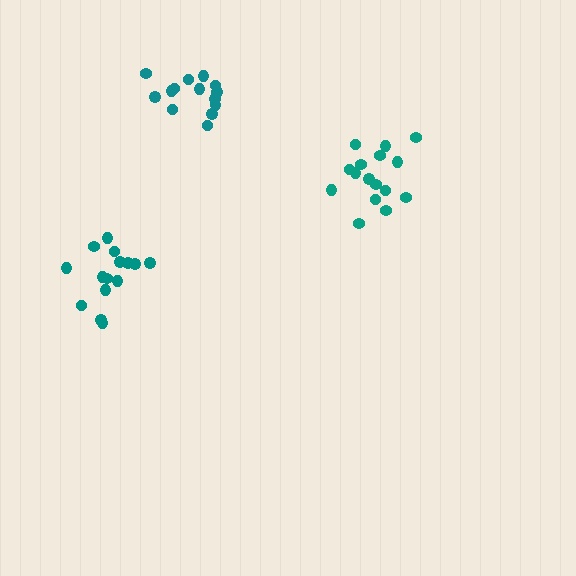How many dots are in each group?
Group 1: 16 dots, Group 2: 15 dots, Group 3: 14 dots (45 total).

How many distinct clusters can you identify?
There are 3 distinct clusters.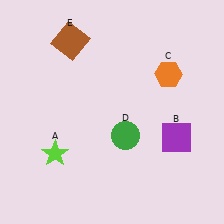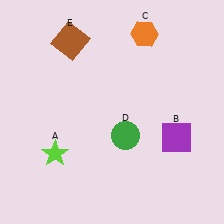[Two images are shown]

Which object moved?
The orange hexagon (C) moved up.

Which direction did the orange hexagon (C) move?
The orange hexagon (C) moved up.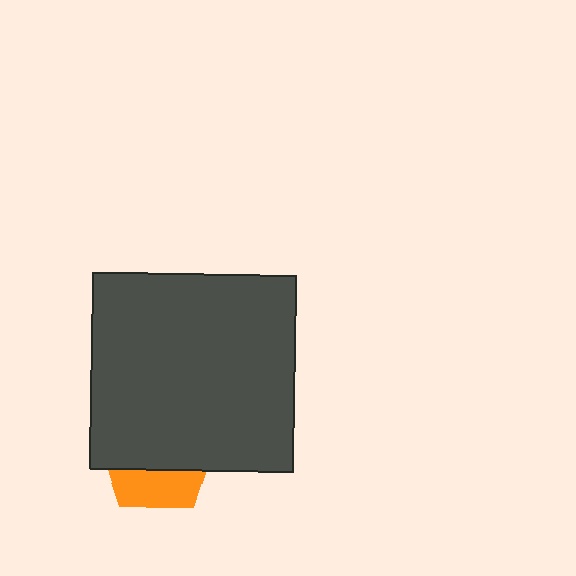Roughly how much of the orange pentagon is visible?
A small part of it is visible (roughly 33%).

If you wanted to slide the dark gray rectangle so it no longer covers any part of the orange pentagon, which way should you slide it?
Slide it up — that is the most direct way to separate the two shapes.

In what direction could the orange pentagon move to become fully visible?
The orange pentagon could move down. That would shift it out from behind the dark gray rectangle entirely.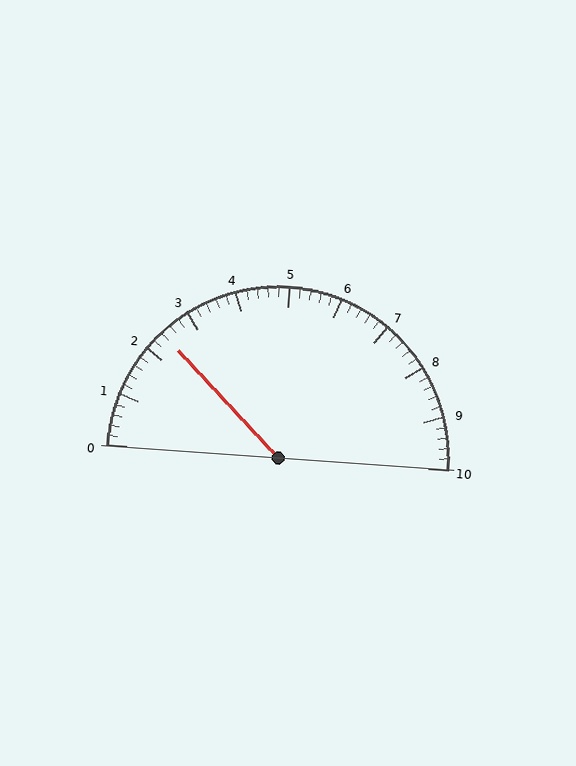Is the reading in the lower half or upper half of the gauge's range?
The reading is in the lower half of the range (0 to 10).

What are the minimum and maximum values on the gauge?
The gauge ranges from 0 to 10.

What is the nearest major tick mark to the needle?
The nearest major tick mark is 2.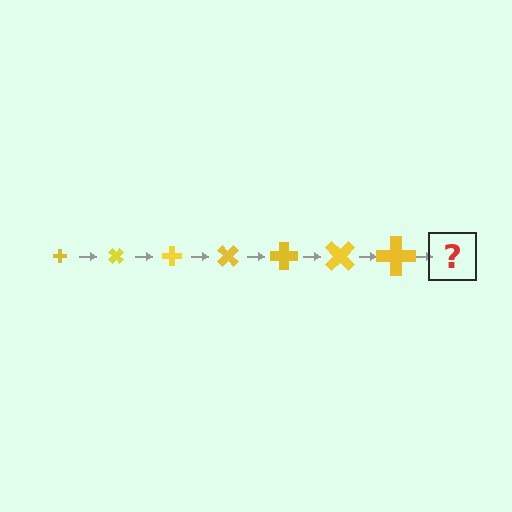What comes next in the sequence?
The next element should be a cross, larger than the previous one and rotated 315 degrees from the start.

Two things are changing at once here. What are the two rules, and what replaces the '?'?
The two rules are that the cross grows larger each step and it rotates 45 degrees each step. The '?' should be a cross, larger than the previous one and rotated 315 degrees from the start.